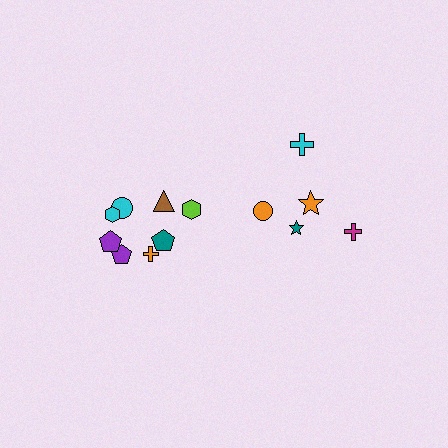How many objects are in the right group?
There are 5 objects.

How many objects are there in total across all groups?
There are 13 objects.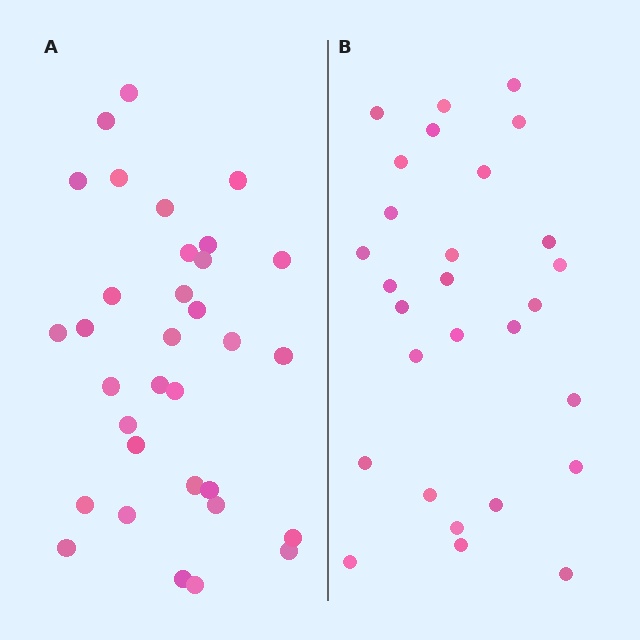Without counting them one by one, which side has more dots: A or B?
Region A (the left region) has more dots.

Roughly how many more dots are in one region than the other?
Region A has about 5 more dots than region B.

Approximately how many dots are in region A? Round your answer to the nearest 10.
About 30 dots. (The exact count is 33, which rounds to 30.)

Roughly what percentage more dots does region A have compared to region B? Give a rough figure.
About 20% more.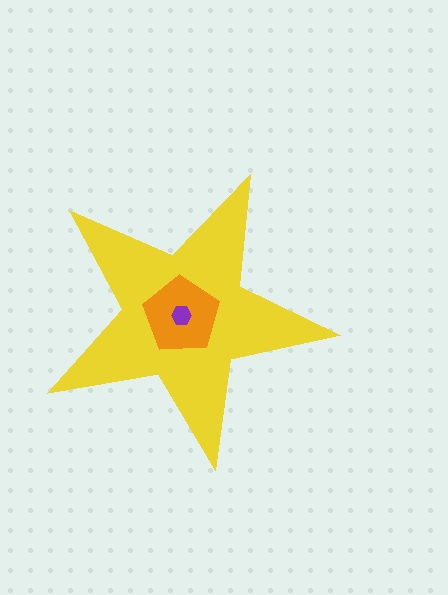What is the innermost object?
The purple hexagon.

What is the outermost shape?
The yellow star.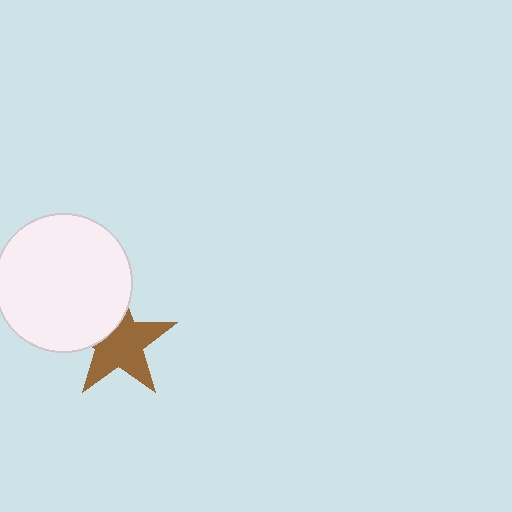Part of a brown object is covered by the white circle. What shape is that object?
It is a star.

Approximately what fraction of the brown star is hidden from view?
Roughly 31% of the brown star is hidden behind the white circle.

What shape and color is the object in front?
The object in front is a white circle.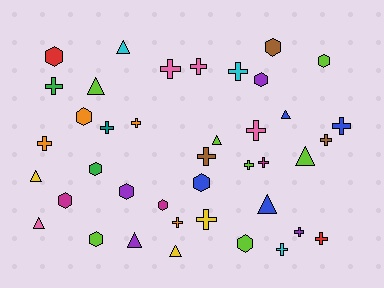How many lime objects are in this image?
There are 7 lime objects.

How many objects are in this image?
There are 40 objects.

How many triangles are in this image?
There are 10 triangles.